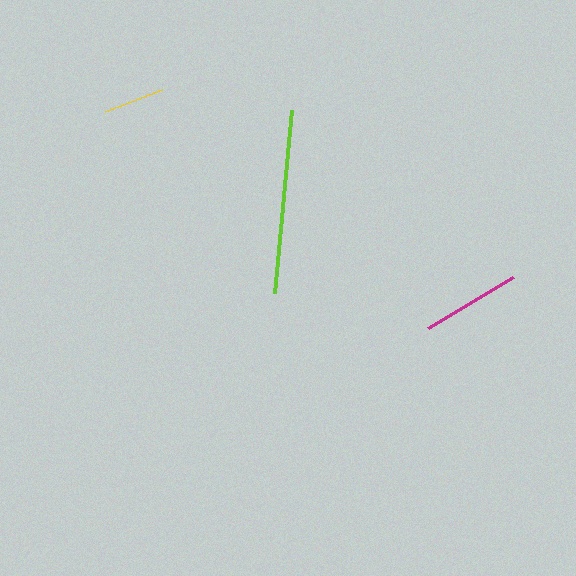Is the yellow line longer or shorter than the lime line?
The lime line is longer than the yellow line.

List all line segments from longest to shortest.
From longest to shortest: lime, magenta, yellow.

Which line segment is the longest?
The lime line is the longest at approximately 183 pixels.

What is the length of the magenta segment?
The magenta segment is approximately 99 pixels long.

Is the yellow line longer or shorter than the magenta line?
The magenta line is longer than the yellow line.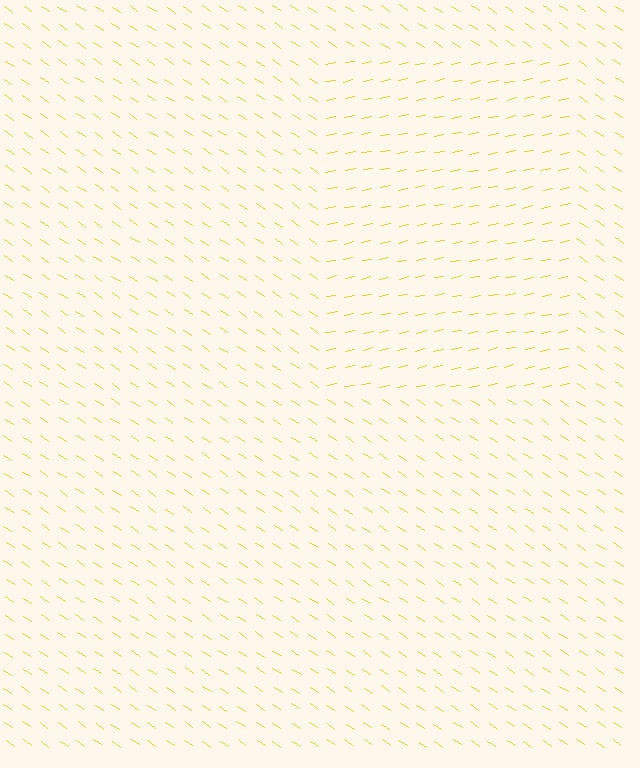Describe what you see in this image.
The image is filled with small yellow line segments. A rectangle region in the image has lines oriented differently from the surrounding lines, creating a visible texture boundary.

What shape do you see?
I see a rectangle.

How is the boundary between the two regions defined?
The boundary is defined purely by a change in line orientation (approximately 45 degrees difference). All lines are the same color and thickness.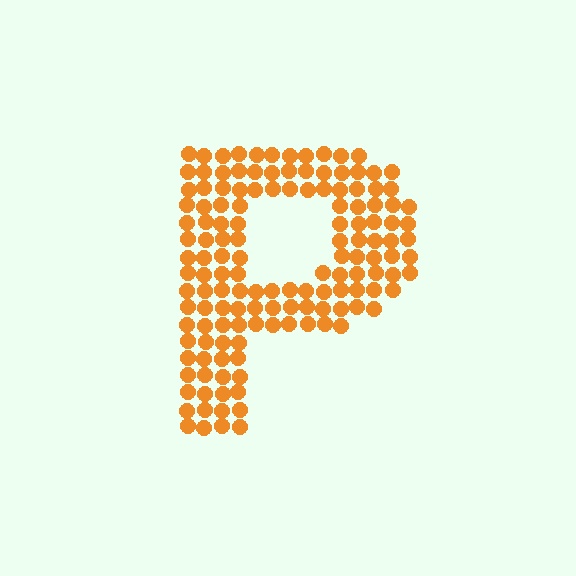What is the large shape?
The large shape is the letter P.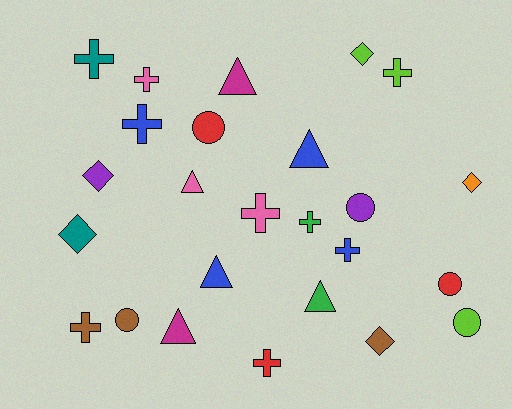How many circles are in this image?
There are 5 circles.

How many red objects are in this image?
There are 3 red objects.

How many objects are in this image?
There are 25 objects.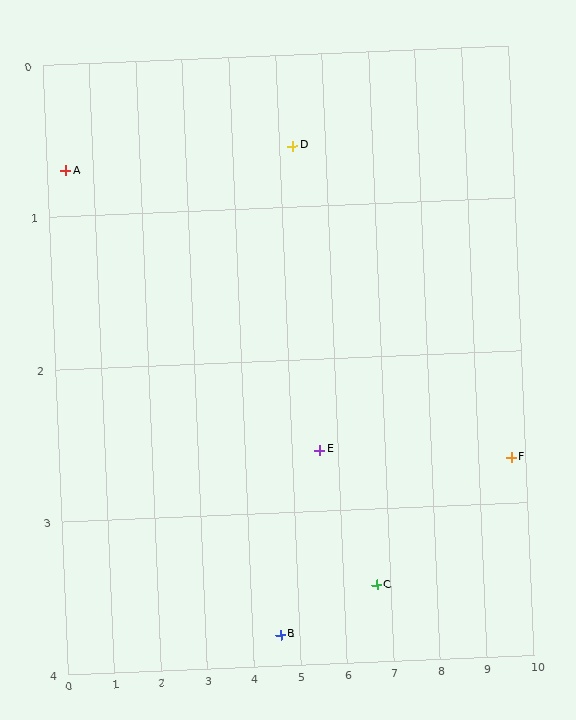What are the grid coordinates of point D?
Point D is at approximately (5.3, 0.6).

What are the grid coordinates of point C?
Point C is at approximately (6.7, 3.5).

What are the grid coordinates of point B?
Point B is at approximately (4.6, 3.8).